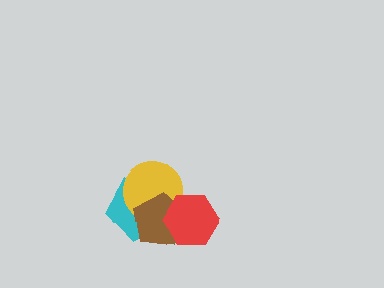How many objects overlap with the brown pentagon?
3 objects overlap with the brown pentagon.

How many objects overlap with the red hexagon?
3 objects overlap with the red hexagon.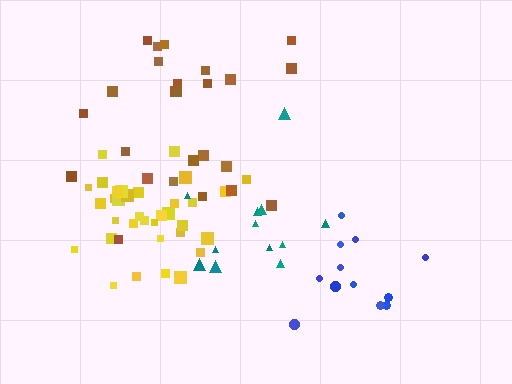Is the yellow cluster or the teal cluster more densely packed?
Yellow.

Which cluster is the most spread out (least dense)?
Teal.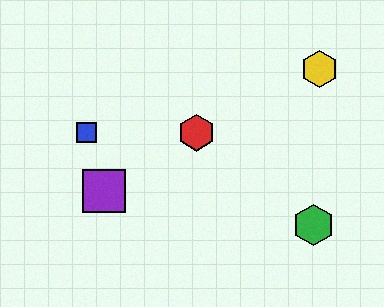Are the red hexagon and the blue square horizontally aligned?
Yes, both are at y≈133.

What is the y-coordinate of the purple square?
The purple square is at y≈191.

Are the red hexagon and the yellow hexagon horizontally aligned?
No, the red hexagon is at y≈133 and the yellow hexagon is at y≈69.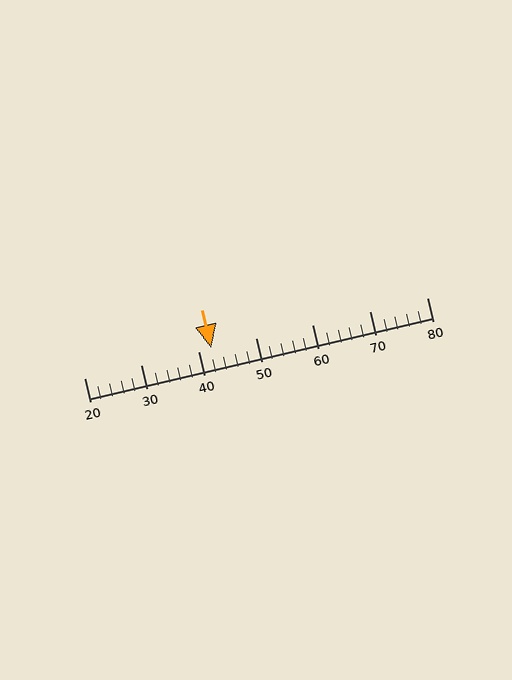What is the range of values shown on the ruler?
The ruler shows values from 20 to 80.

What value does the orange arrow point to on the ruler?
The orange arrow points to approximately 42.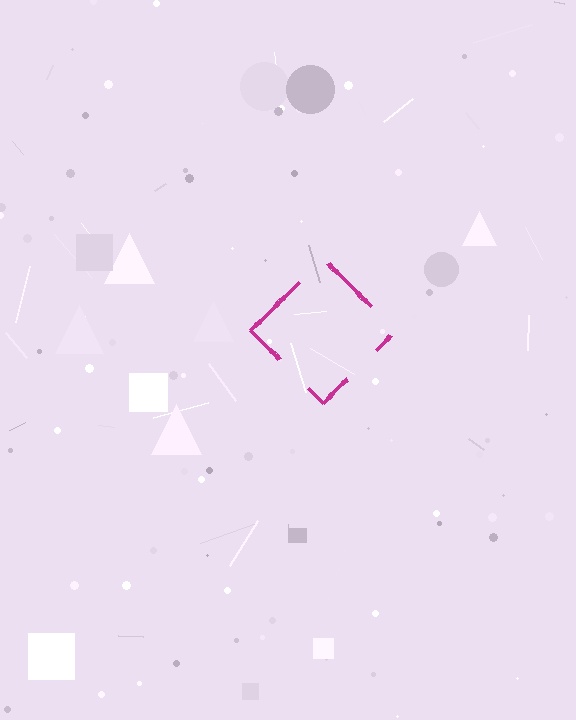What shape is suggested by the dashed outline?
The dashed outline suggests a diamond.